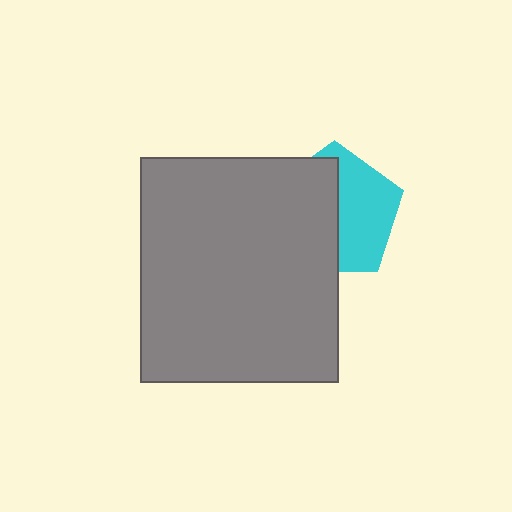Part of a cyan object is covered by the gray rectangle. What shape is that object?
It is a pentagon.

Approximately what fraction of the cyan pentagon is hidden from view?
Roughly 53% of the cyan pentagon is hidden behind the gray rectangle.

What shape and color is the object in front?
The object in front is a gray rectangle.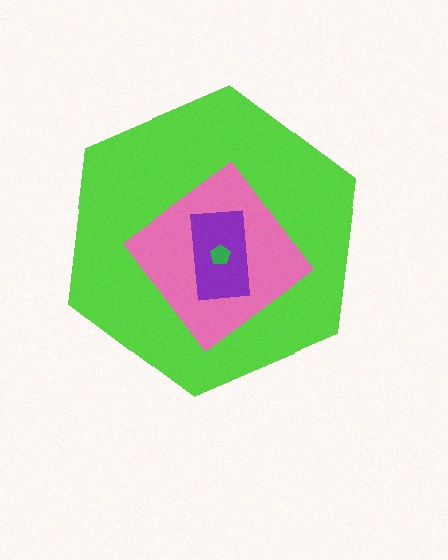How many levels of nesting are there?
4.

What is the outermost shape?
The lime hexagon.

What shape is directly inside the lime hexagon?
The pink diamond.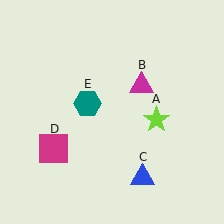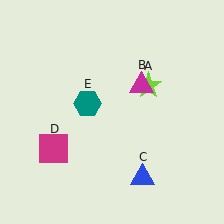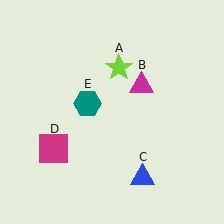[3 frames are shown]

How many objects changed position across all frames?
1 object changed position: lime star (object A).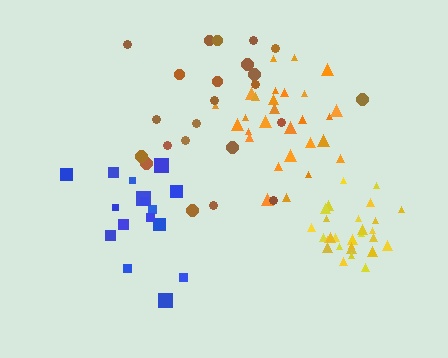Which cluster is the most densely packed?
Yellow.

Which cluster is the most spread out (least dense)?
Brown.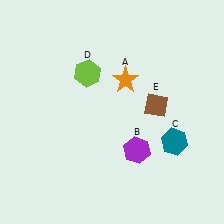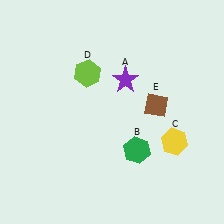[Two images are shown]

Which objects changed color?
A changed from orange to purple. B changed from purple to green. C changed from teal to yellow.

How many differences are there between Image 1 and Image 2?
There are 3 differences between the two images.